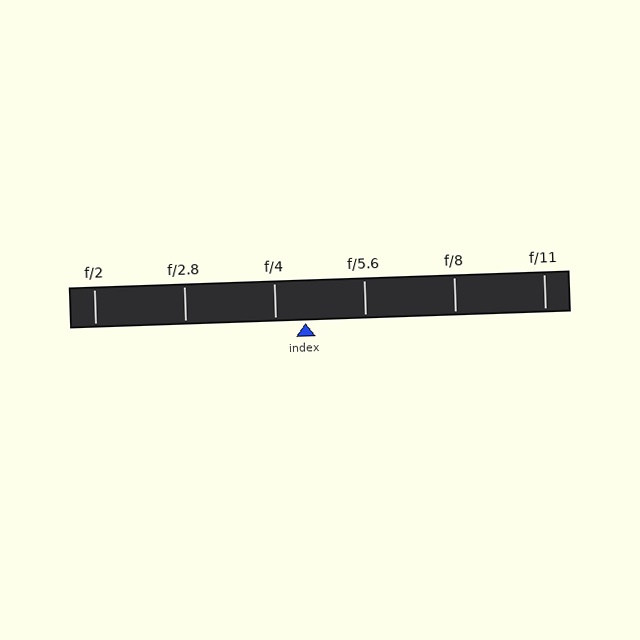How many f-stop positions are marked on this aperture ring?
There are 6 f-stop positions marked.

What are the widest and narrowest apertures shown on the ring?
The widest aperture shown is f/2 and the narrowest is f/11.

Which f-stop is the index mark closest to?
The index mark is closest to f/4.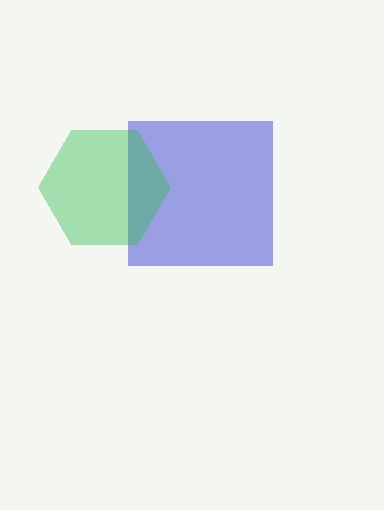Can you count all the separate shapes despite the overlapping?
Yes, there are 2 separate shapes.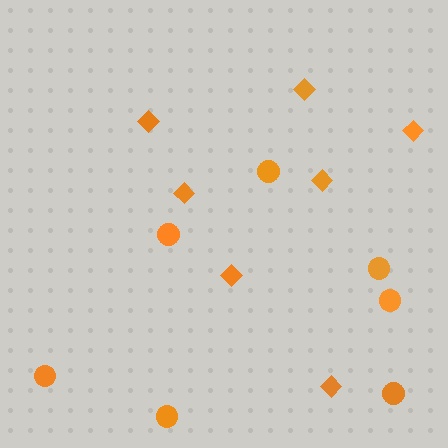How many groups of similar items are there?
There are 2 groups: one group of diamonds (7) and one group of circles (7).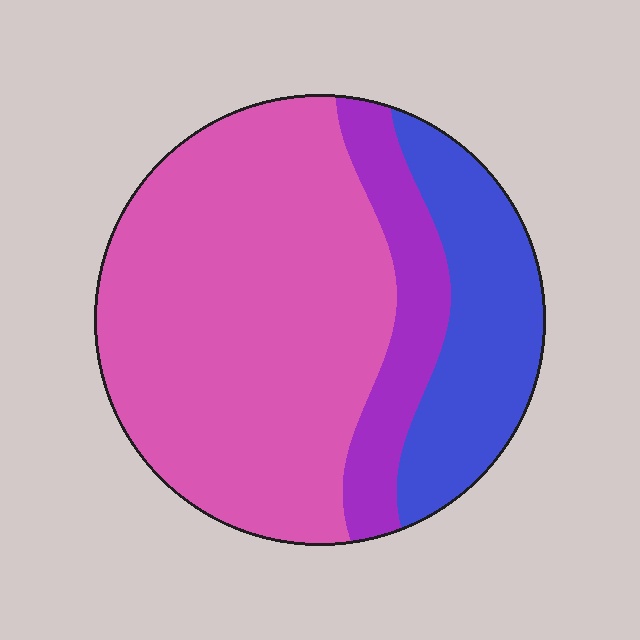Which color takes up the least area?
Purple, at roughly 15%.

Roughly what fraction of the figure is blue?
Blue covers 22% of the figure.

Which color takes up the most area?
Pink, at roughly 65%.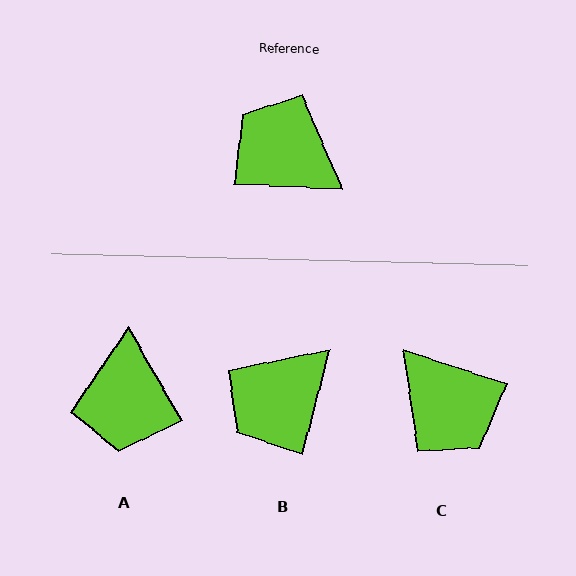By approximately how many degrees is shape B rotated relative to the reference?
Approximately 78 degrees counter-clockwise.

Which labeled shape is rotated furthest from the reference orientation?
C, about 165 degrees away.